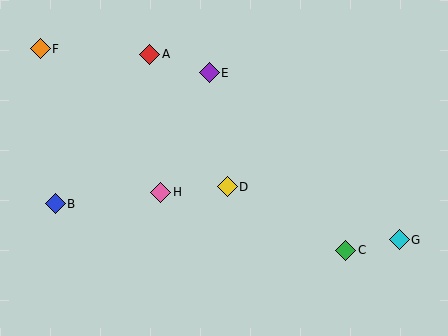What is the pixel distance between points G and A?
The distance between G and A is 311 pixels.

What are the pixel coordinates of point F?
Point F is at (40, 49).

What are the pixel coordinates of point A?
Point A is at (150, 54).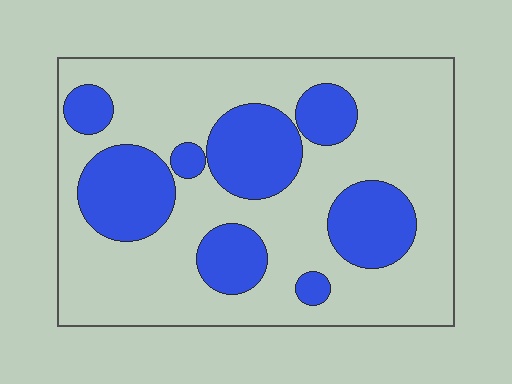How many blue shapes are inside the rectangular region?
8.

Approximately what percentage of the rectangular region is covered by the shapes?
Approximately 30%.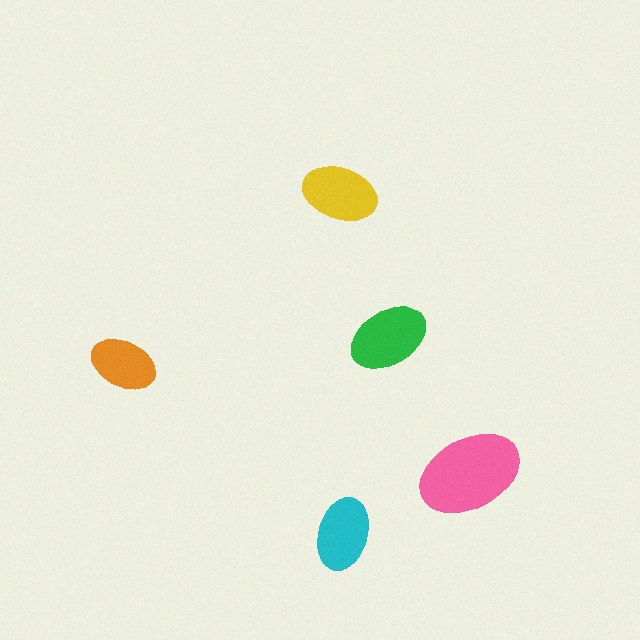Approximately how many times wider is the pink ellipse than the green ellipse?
About 1.5 times wider.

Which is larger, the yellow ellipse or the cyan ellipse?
The yellow one.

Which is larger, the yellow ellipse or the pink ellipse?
The pink one.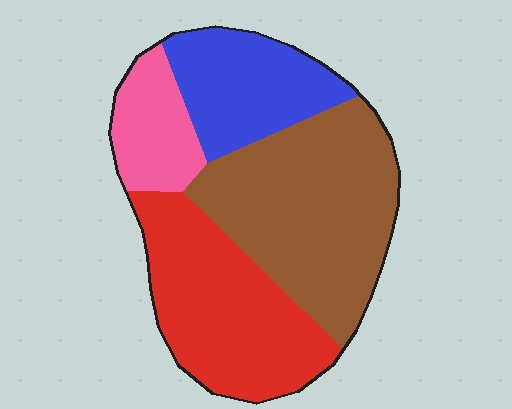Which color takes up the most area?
Brown, at roughly 40%.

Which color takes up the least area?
Pink, at roughly 10%.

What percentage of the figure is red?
Red covers around 30% of the figure.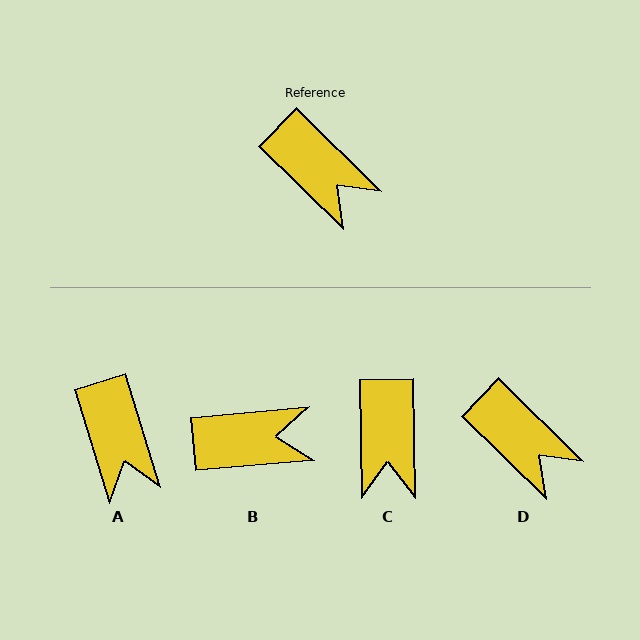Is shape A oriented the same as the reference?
No, it is off by about 28 degrees.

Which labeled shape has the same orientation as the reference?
D.